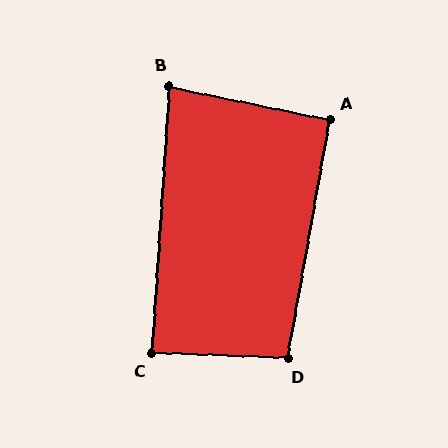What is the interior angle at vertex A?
Approximately 92 degrees (approximately right).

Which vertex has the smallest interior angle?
B, at approximately 82 degrees.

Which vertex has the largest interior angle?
D, at approximately 98 degrees.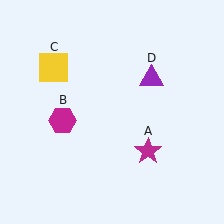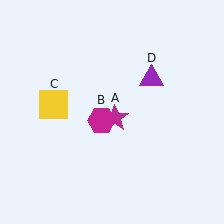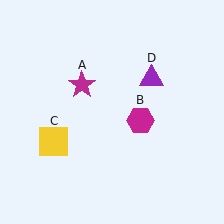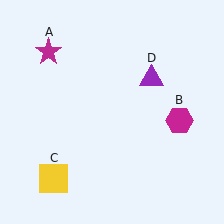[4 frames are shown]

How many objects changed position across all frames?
3 objects changed position: magenta star (object A), magenta hexagon (object B), yellow square (object C).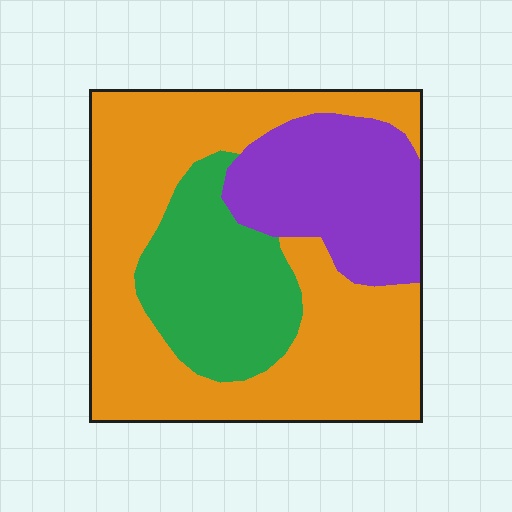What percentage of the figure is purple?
Purple covers roughly 25% of the figure.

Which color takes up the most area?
Orange, at roughly 55%.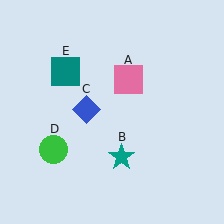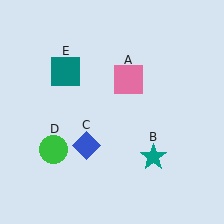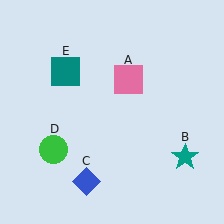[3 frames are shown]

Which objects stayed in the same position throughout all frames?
Pink square (object A) and green circle (object D) and teal square (object E) remained stationary.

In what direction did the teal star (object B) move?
The teal star (object B) moved right.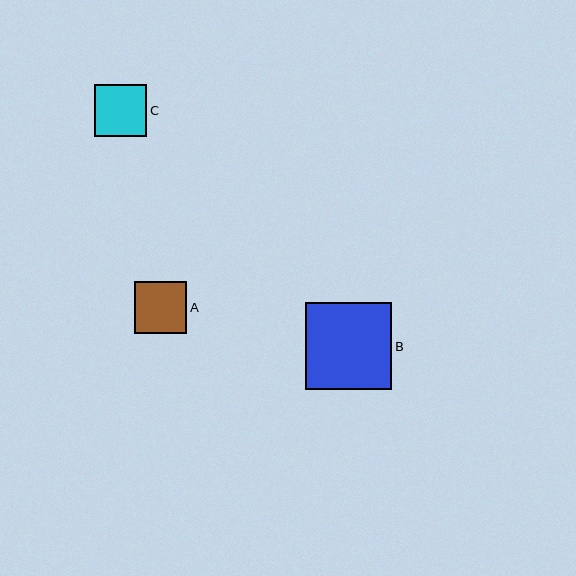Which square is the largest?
Square B is the largest with a size of approximately 87 pixels.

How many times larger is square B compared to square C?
Square B is approximately 1.7 times the size of square C.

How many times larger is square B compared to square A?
Square B is approximately 1.6 times the size of square A.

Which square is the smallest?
Square C is the smallest with a size of approximately 52 pixels.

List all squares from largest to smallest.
From largest to smallest: B, A, C.